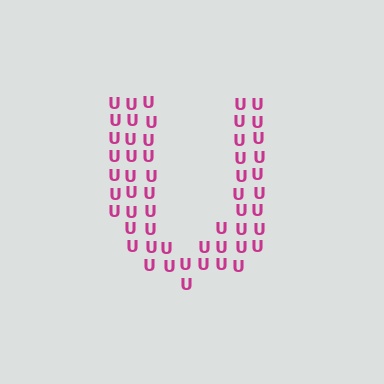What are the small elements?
The small elements are letter U's.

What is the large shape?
The large shape is the letter U.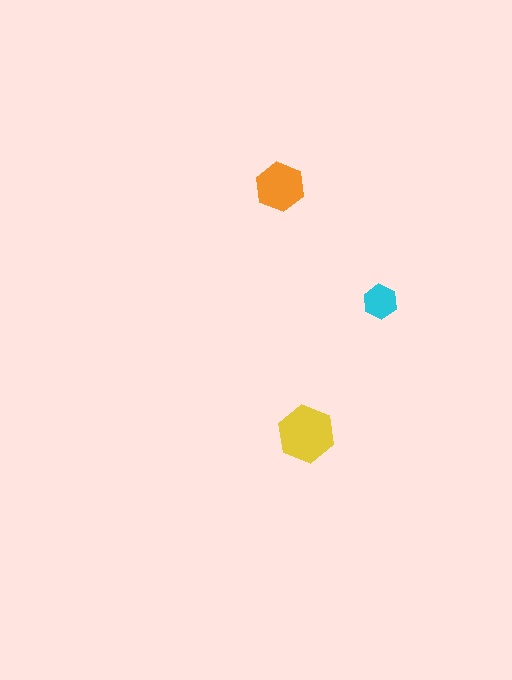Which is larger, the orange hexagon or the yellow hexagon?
The yellow one.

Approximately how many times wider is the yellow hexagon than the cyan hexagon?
About 1.5 times wider.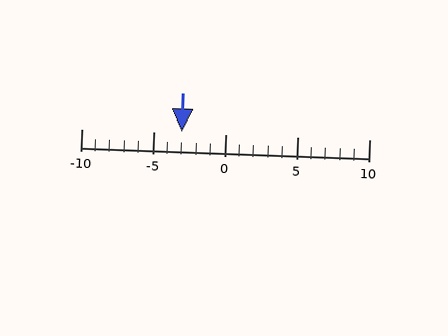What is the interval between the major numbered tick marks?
The major tick marks are spaced 5 units apart.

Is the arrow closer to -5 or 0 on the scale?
The arrow is closer to -5.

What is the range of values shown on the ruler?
The ruler shows values from -10 to 10.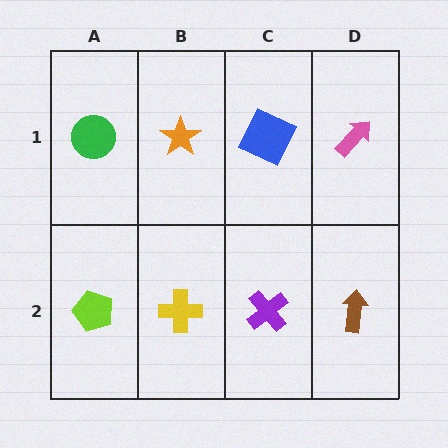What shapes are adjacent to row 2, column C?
A blue square (row 1, column C), a yellow cross (row 2, column B), a brown arrow (row 2, column D).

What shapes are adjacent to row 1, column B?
A yellow cross (row 2, column B), a green circle (row 1, column A), a blue square (row 1, column C).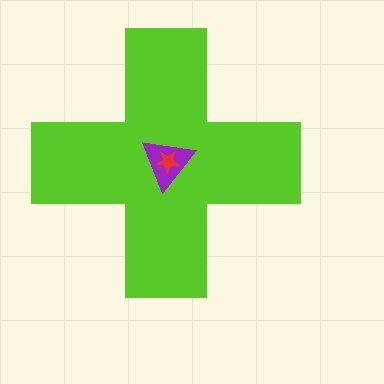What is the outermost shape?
The lime cross.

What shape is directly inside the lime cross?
The purple triangle.